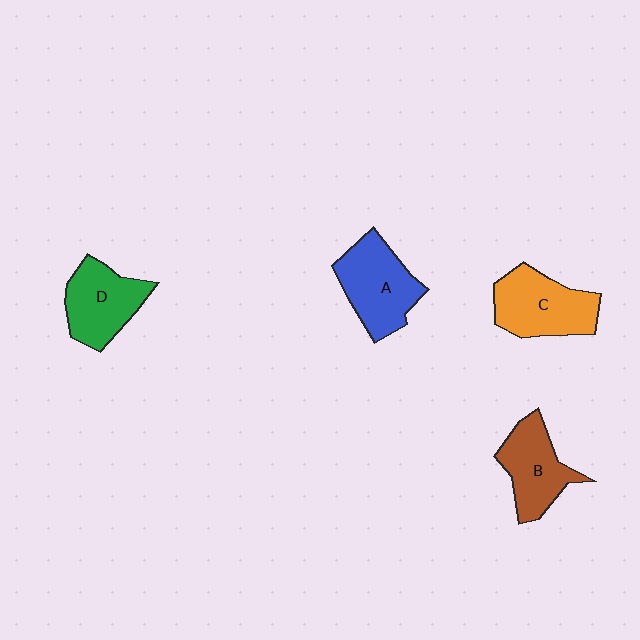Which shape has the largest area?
Shape A (blue).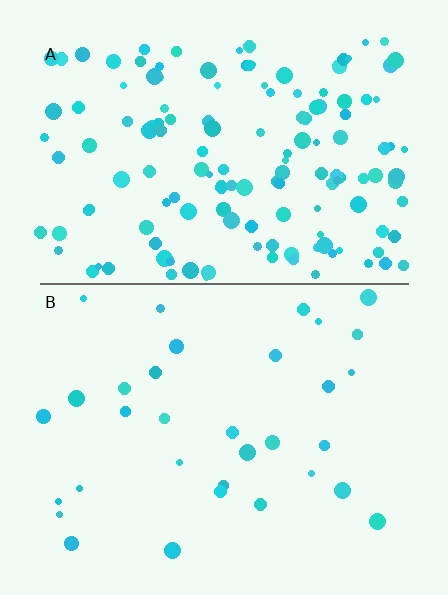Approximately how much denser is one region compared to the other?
Approximately 4.5× — region A over region B.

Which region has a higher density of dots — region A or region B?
A (the top).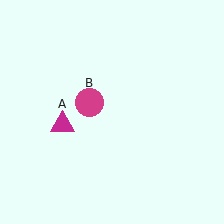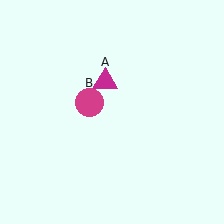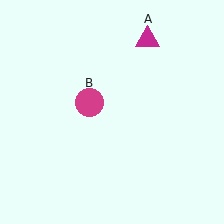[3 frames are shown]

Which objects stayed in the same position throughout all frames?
Magenta circle (object B) remained stationary.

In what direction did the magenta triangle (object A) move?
The magenta triangle (object A) moved up and to the right.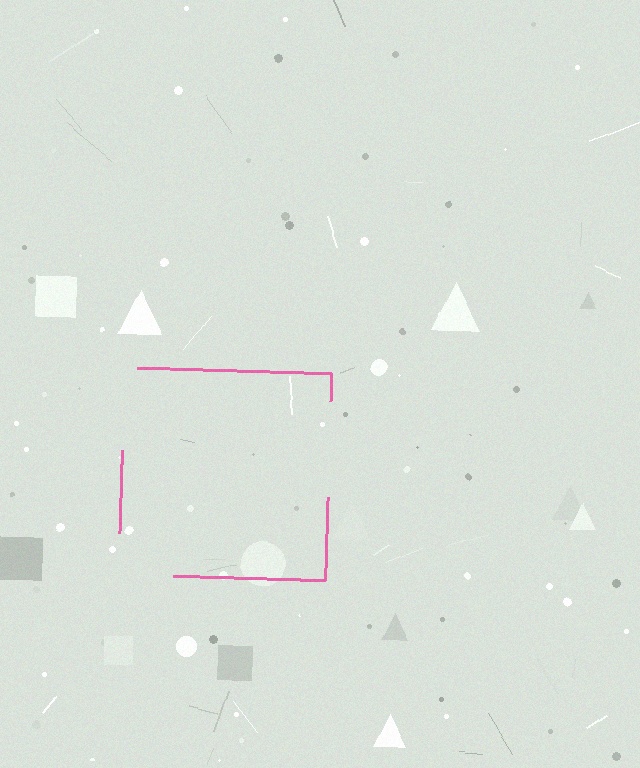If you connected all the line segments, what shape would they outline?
They would outline a square.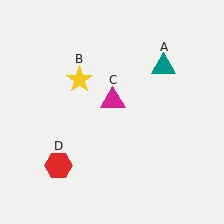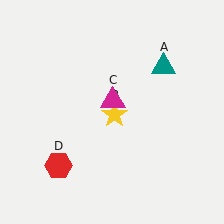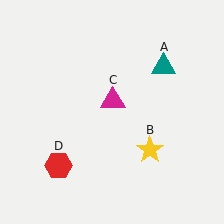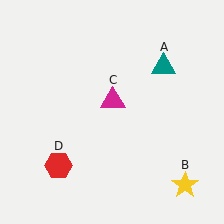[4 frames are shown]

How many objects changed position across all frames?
1 object changed position: yellow star (object B).